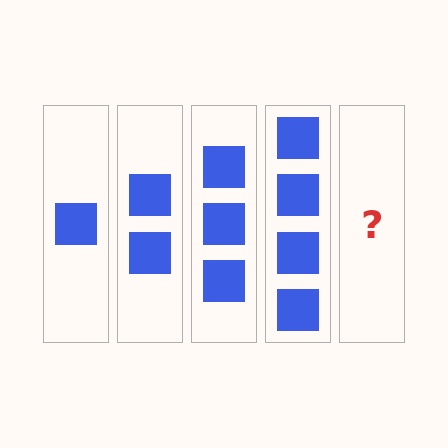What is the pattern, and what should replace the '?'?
The pattern is that each step adds one more square. The '?' should be 5 squares.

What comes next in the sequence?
The next element should be 5 squares.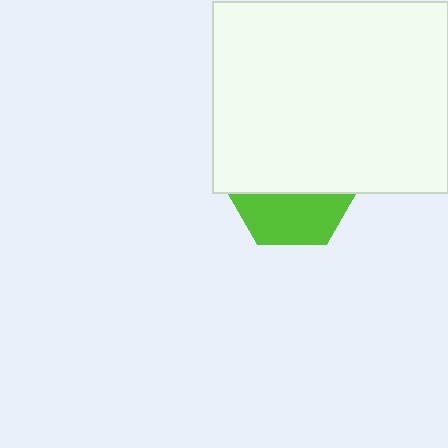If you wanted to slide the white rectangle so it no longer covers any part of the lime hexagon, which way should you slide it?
Slide it up — that is the most direct way to separate the two shapes.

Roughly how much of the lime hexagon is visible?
A small part of it is visible (roughly 41%).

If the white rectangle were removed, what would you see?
You would see the complete lime hexagon.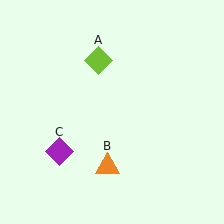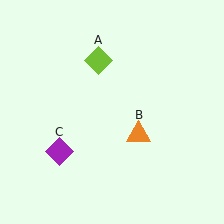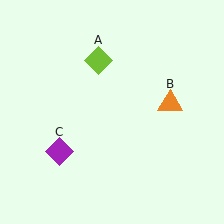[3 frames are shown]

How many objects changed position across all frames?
1 object changed position: orange triangle (object B).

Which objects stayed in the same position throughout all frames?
Lime diamond (object A) and purple diamond (object C) remained stationary.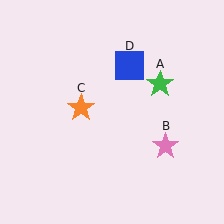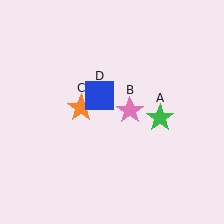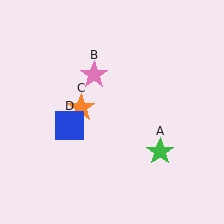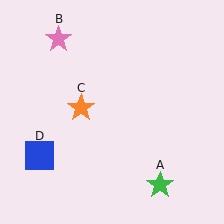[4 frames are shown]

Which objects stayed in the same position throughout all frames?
Orange star (object C) remained stationary.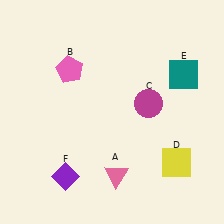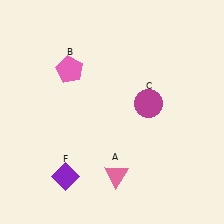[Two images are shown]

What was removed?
The yellow square (D), the teal square (E) were removed in Image 2.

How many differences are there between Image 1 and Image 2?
There are 2 differences between the two images.